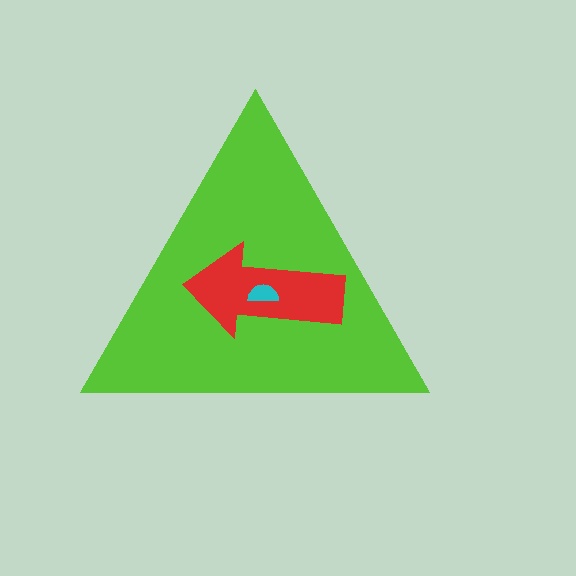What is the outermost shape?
The lime triangle.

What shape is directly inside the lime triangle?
The red arrow.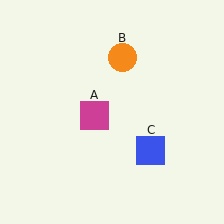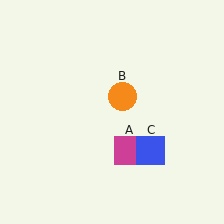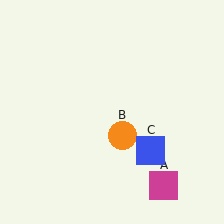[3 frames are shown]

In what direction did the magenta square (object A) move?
The magenta square (object A) moved down and to the right.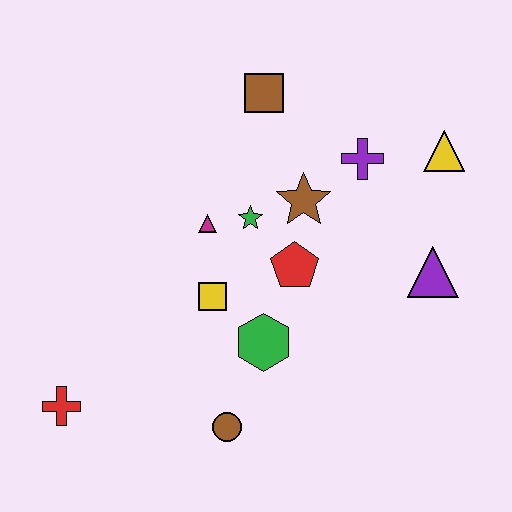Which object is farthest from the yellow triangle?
The red cross is farthest from the yellow triangle.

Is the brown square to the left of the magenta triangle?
No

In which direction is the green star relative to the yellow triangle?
The green star is to the left of the yellow triangle.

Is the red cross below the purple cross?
Yes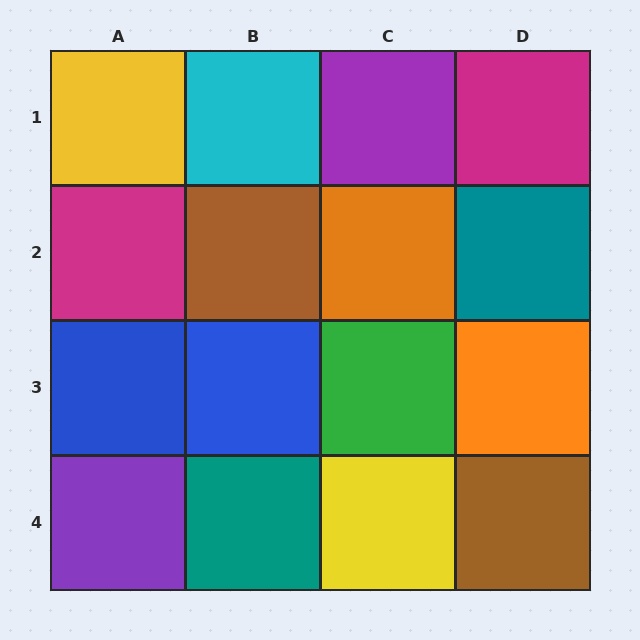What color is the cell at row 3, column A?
Blue.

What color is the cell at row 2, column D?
Teal.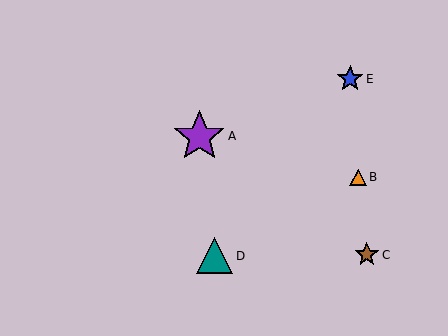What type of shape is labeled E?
Shape E is a blue star.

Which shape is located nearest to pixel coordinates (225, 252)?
The teal triangle (labeled D) at (214, 256) is nearest to that location.